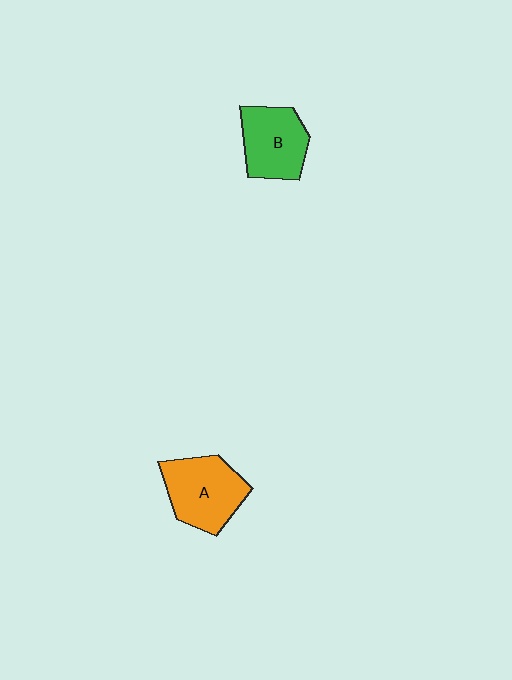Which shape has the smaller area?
Shape B (green).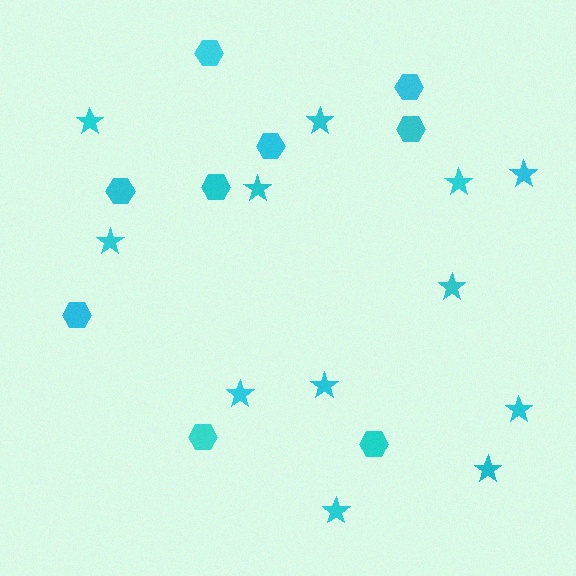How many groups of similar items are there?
There are 2 groups: one group of hexagons (9) and one group of stars (12).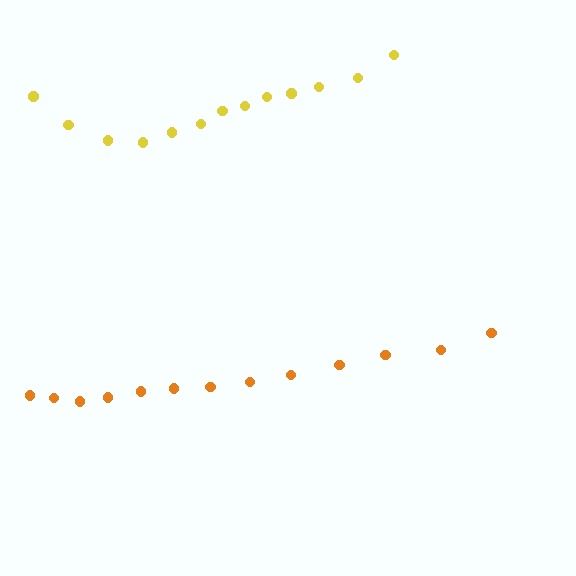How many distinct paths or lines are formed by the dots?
There are 2 distinct paths.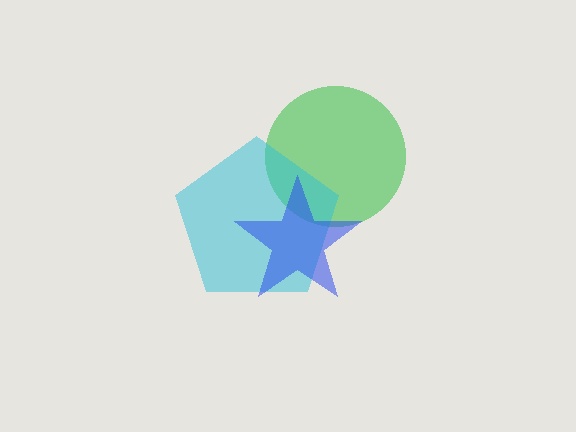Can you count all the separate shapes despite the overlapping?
Yes, there are 3 separate shapes.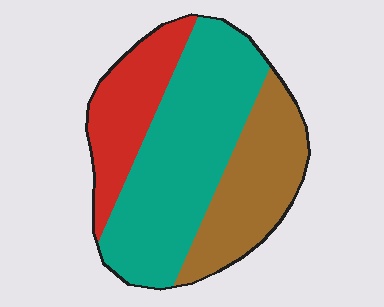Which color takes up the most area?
Teal, at roughly 50%.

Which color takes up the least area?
Red, at roughly 20%.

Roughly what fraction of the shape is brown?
Brown takes up about one quarter (1/4) of the shape.